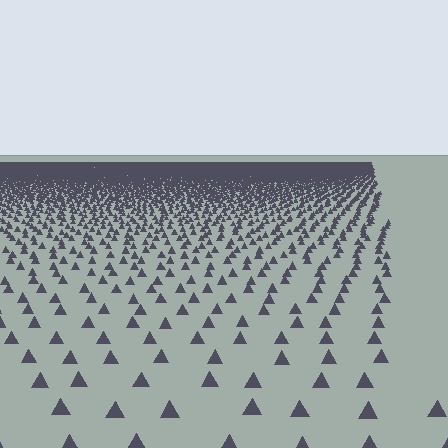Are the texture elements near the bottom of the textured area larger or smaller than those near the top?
Larger. Near the bottom, elements are closer to the viewer and appear at a bigger on-screen size.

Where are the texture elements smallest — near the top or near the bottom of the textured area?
Near the top.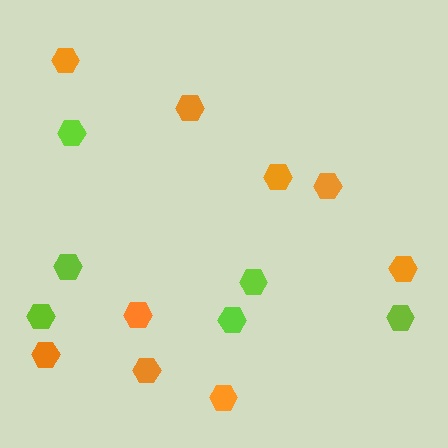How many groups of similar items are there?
There are 2 groups: one group of lime hexagons (6) and one group of orange hexagons (9).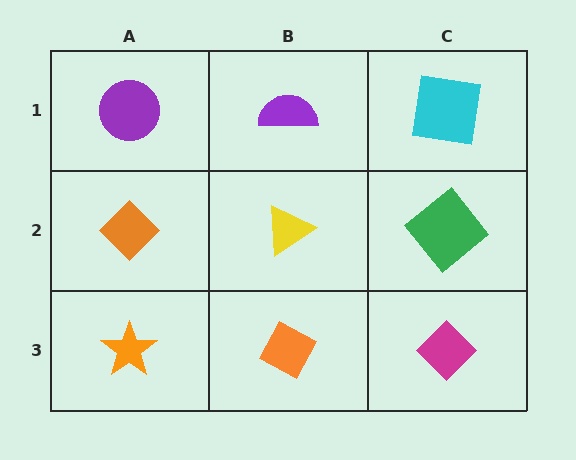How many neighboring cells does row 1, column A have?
2.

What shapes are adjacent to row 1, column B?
A yellow triangle (row 2, column B), a purple circle (row 1, column A), a cyan square (row 1, column C).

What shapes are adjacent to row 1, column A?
An orange diamond (row 2, column A), a purple semicircle (row 1, column B).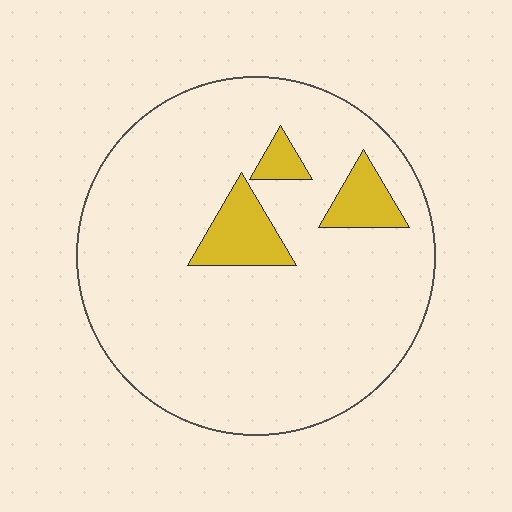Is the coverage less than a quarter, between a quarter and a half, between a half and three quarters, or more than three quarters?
Less than a quarter.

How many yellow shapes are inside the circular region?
3.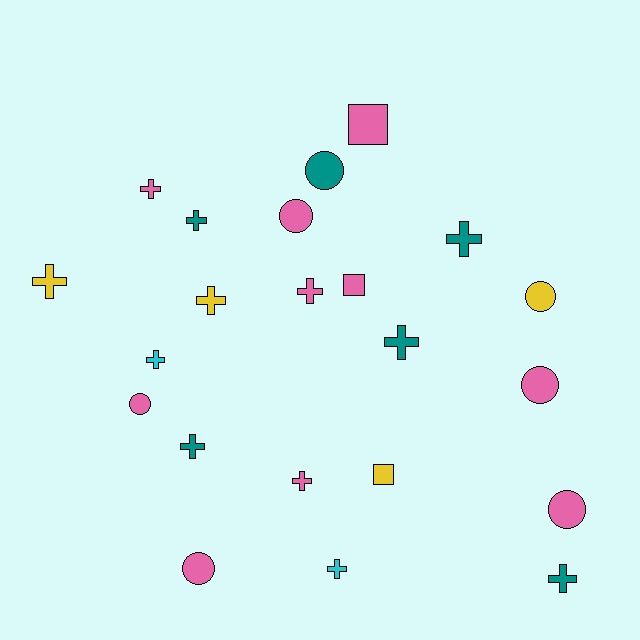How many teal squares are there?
There are no teal squares.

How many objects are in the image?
There are 22 objects.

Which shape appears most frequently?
Cross, with 12 objects.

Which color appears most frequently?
Pink, with 10 objects.